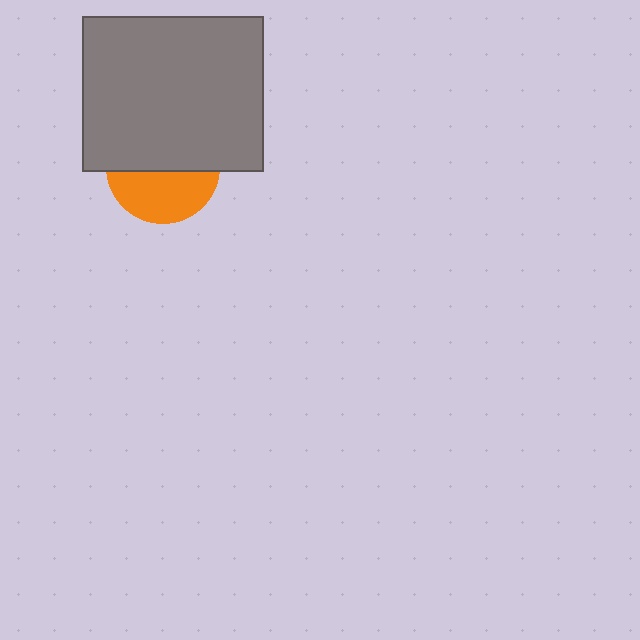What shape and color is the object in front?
The object in front is a gray rectangle.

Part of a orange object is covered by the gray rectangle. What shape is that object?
It is a circle.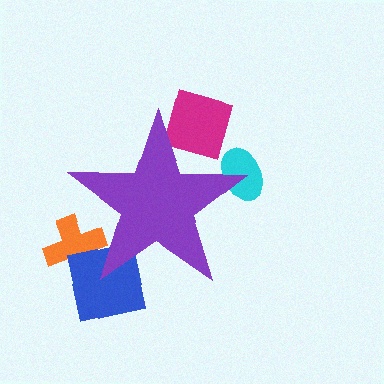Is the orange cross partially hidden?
Yes, the orange cross is partially hidden behind the purple star.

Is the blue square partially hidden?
Yes, the blue square is partially hidden behind the purple star.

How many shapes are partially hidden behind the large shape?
4 shapes are partially hidden.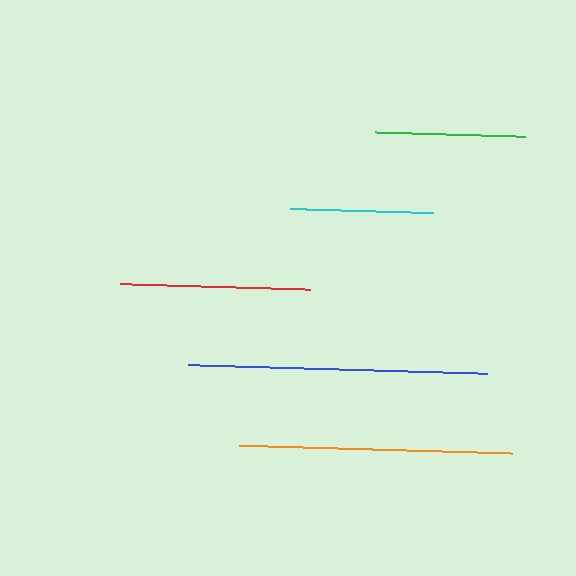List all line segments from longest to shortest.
From longest to shortest: blue, orange, red, green, cyan.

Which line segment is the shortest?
The cyan line is the shortest at approximately 143 pixels.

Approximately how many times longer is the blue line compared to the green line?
The blue line is approximately 2.0 times the length of the green line.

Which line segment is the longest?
The blue line is the longest at approximately 298 pixels.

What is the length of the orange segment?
The orange segment is approximately 274 pixels long.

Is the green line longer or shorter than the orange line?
The orange line is longer than the green line.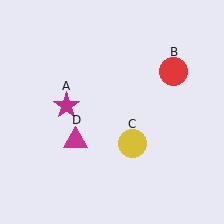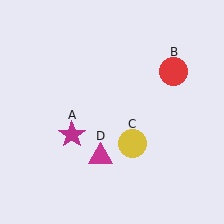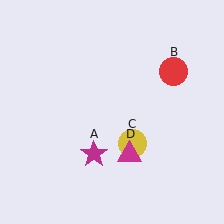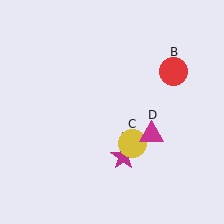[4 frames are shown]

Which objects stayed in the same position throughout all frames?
Red circle (object B) and yellow circle (object C) remained stationary.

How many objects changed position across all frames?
2 objects changed position: magenta star (object A), magenta triangle (object D).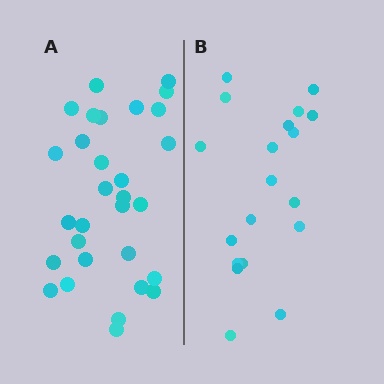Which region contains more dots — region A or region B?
Region A (the left region) has more dots.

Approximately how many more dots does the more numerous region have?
Region A has roughly 12 or so more dots than region B.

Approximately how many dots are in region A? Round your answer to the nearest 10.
About 30 dots.